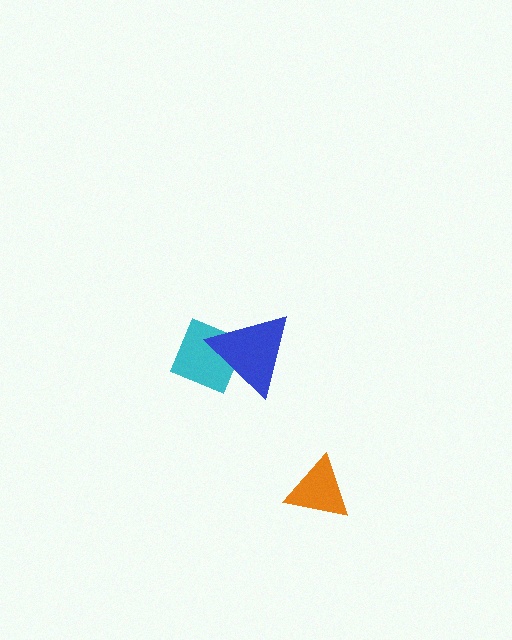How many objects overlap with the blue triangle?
1 object overlaps with the blue triangle.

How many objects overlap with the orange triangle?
0 objects overlap with the orange triangle.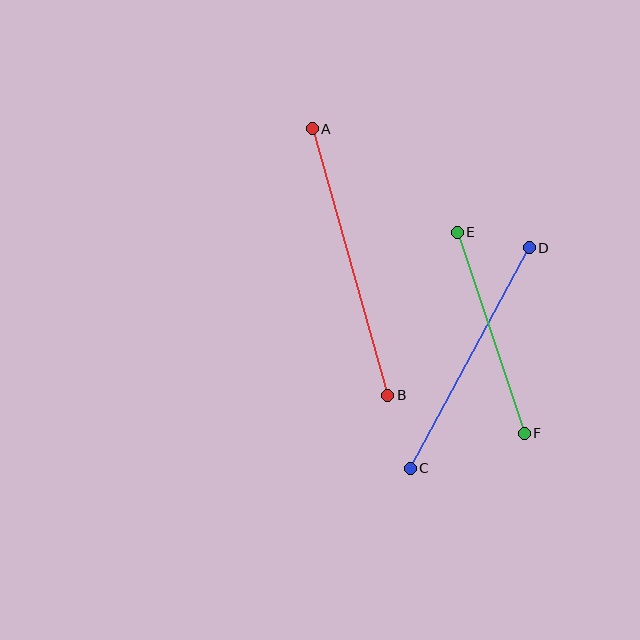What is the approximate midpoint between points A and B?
The midpoint is at approximately (350, 262) pixels.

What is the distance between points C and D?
The distance is approximately 251 pixels.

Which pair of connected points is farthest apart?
Points A and B are farthest apart.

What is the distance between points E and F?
The distance is approximately 212 pixels.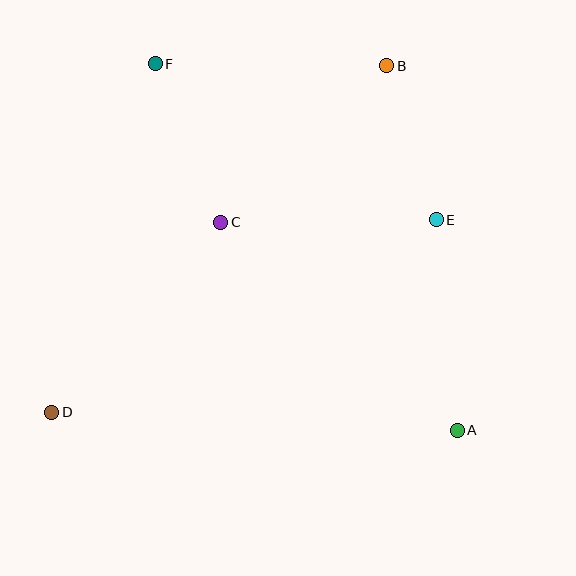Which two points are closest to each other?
Points B and E are closest to each other.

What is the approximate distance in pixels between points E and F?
The distance between E and F is approximately 321 pixels.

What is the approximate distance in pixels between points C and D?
The distance between C and D is approximately 254 pixels.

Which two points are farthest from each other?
Points B and D are farthest from each other.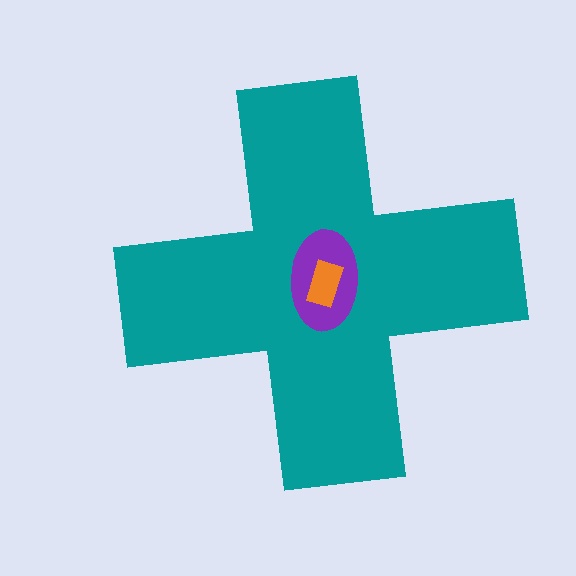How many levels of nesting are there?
3.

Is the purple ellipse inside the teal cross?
Yes.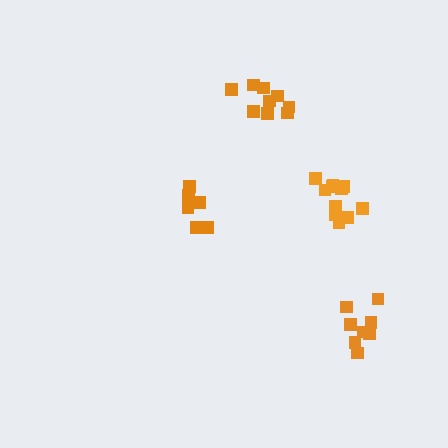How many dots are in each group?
Group 1: 11 dots, Group 2: 6 dots, Group 3: 8 dots, Group 4: 9 dots (34 total).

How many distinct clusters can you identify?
There are 4 distinct clusters.